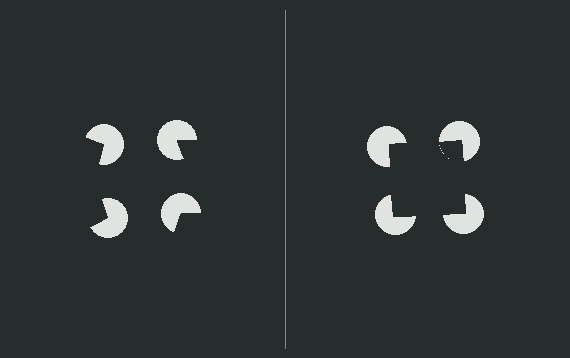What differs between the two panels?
The pac-man discs are positioned identically on both sides; only the wedge orientations differ. On the right they align to a square; on the left they are misaligned.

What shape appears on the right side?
An illusory square.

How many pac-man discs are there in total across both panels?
8 — 4 on each side.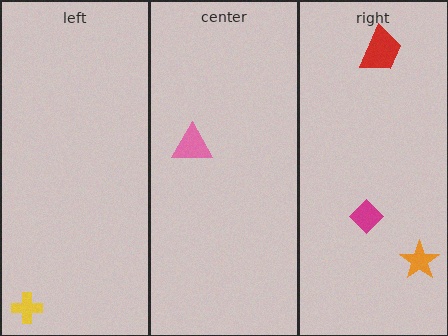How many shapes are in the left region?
1.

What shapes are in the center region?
The pink triangle.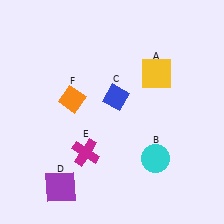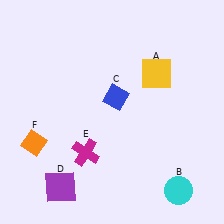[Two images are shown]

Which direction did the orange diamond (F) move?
The orange diamond (F) moved down.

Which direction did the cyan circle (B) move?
The cyan circle (B) moved down.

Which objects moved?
The objects that moved are: the cyan circle (B), the orange diamond (F).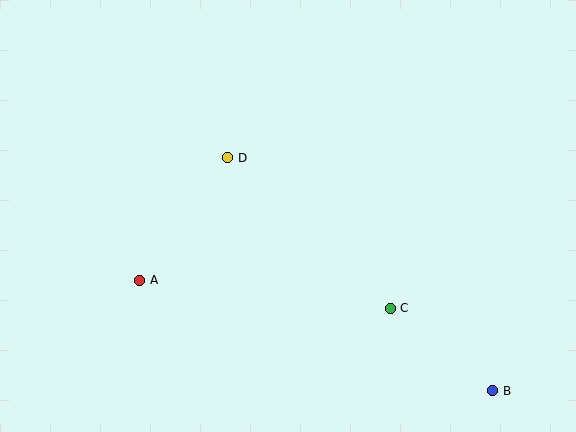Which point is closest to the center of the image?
Point D at (228, 158) is closest to the center.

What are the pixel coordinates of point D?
Point D is at (228, 158).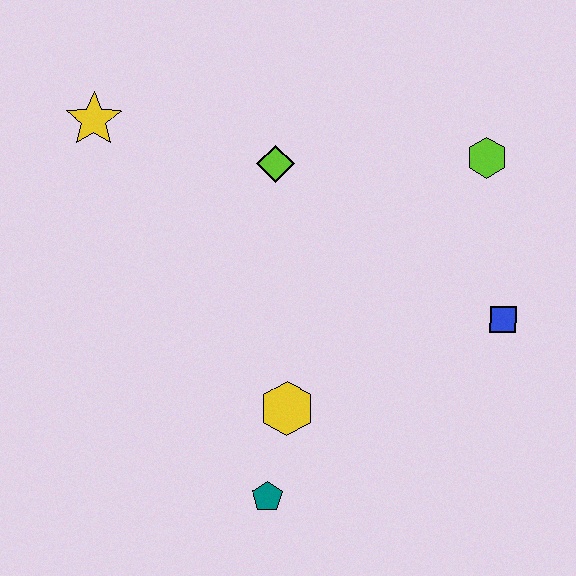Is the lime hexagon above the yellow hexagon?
Yes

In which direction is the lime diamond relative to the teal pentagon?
The lime diamond is above the teal pentagon.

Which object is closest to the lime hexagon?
The blue square is closest to the lime hexagon.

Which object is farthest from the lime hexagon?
The teal pentagon is farthest from the lime hexagon.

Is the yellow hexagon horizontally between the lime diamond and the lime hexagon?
Yes